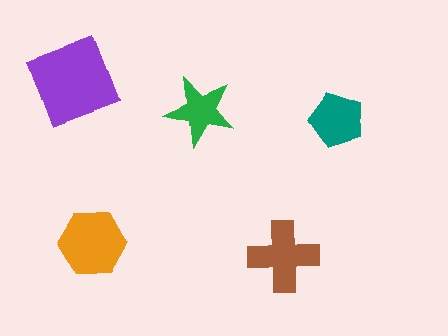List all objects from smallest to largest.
The green star, the teal pentagon, the brown cross, the orange hexagon, the purple square.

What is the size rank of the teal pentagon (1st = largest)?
4th.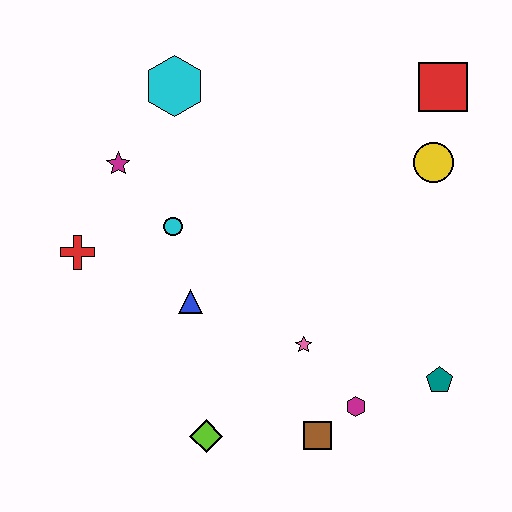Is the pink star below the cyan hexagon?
Yes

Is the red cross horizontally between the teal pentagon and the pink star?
No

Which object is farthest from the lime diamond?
The red square is farthest from the lime diamond.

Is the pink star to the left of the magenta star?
No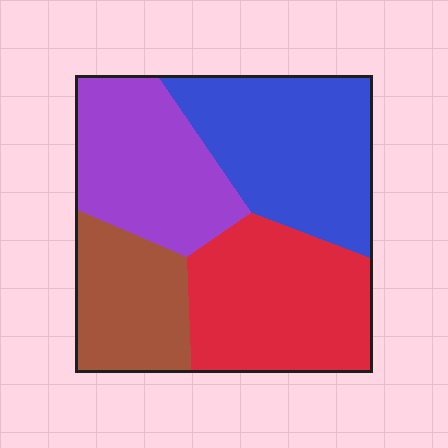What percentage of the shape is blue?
Blue covers 29% of the shape.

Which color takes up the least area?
Brown, at roughly 20%.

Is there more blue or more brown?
Blue.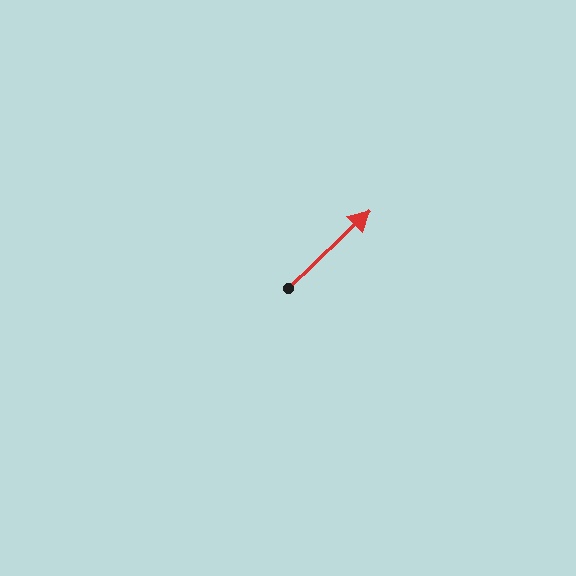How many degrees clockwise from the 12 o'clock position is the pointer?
Approximately 46 degrees.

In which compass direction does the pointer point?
Northeast.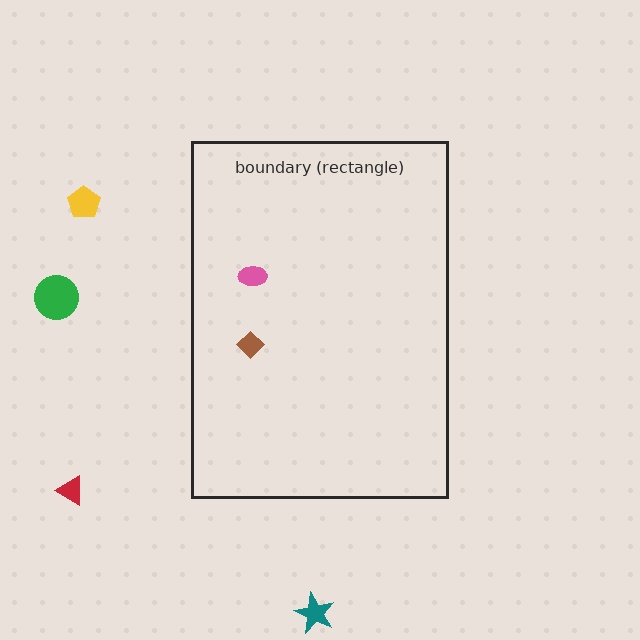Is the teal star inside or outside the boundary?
Outside.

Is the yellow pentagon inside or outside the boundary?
Outside.